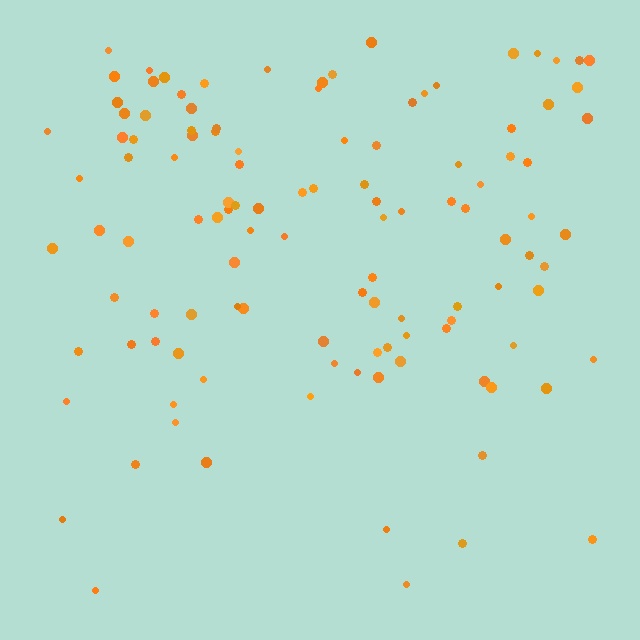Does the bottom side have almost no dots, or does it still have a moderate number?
Still a moderate number, just noticeably fewer than the top.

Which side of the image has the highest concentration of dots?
The top.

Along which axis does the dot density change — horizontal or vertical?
Vertical.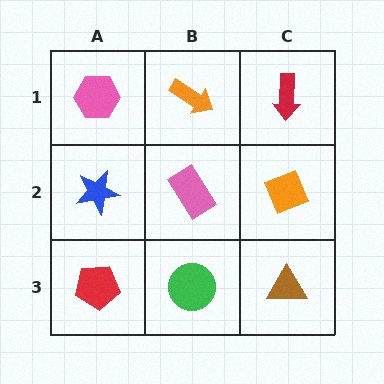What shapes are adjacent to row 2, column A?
A pink hexagon (row 1, column A), a red pentagon (row 3, column A), a pink rectangle (row 2, column B).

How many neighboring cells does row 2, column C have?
3.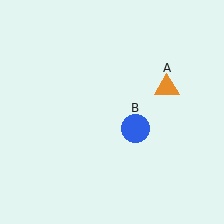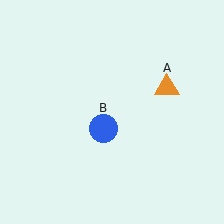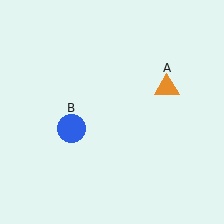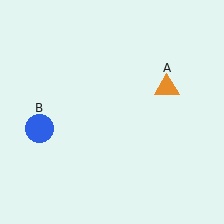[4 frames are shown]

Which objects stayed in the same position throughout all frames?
Orange triangle (object A) remained stationary.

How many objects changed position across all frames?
1 object changed position: blue circle (object B).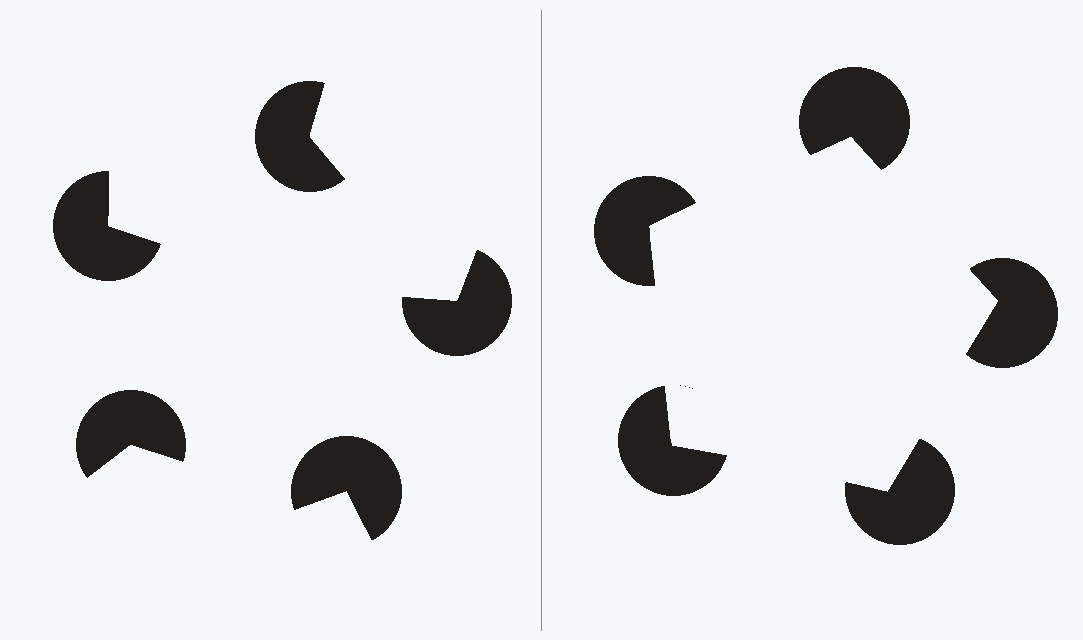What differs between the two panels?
The pac-man discs are positioned identically on both sides; only the wedge orientations differ. On the right they align to a pentagon; on the left they are misaligned.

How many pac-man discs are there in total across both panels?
10 — 5 on each side.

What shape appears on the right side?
An illusory pentagon.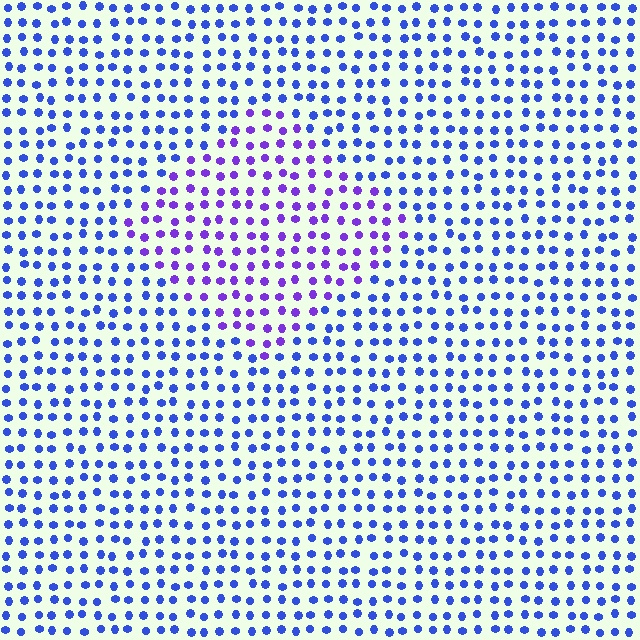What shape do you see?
I see a diamond.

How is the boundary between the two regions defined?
The boundary is defined purely by a slight shift in hue (about 36 degrees). Spacing, size, and orientation are identical on both sides.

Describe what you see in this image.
The image is filled with small blue elements in a uniform arrangement. A diamond-shaped region is visible where the elements are tinted to a slightly different hue, forming a subtle color boundary.